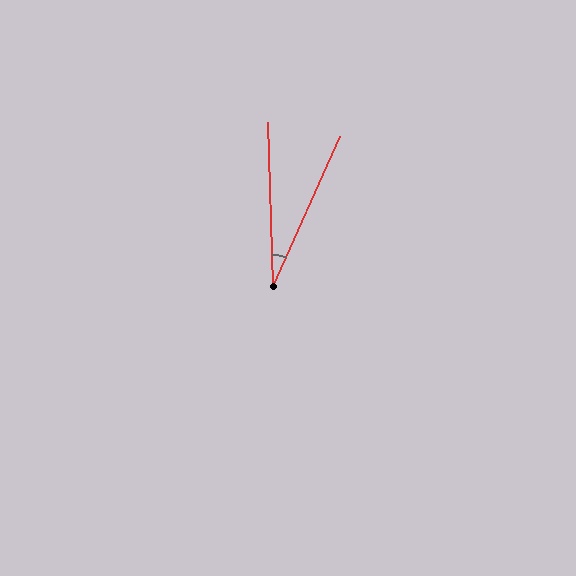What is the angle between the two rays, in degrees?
Approximately 26 degrees.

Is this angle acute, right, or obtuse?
It is acute.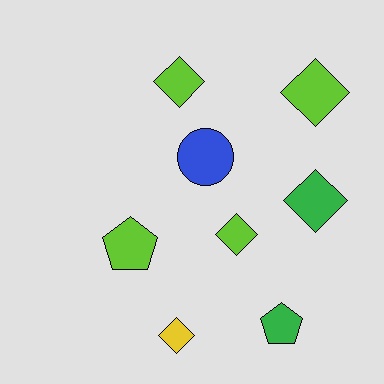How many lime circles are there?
There are no lime circles.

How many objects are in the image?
There are 8 objects.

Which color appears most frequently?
Lime, with 4 objects.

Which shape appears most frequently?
Diamond, with 5 objects.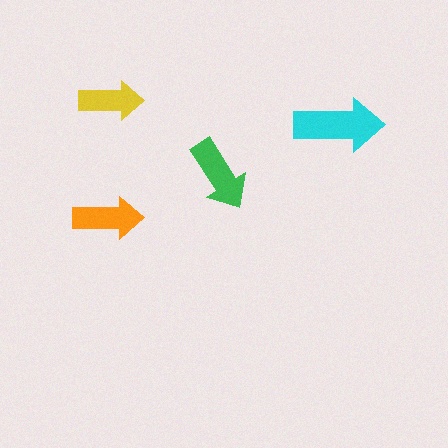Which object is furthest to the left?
The orange arrow is leftmost.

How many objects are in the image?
There are 4 objects in the image.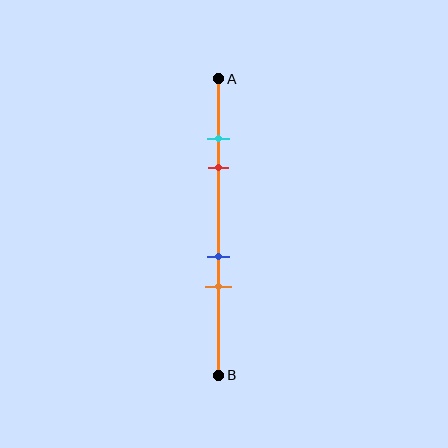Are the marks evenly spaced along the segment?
No, the marks are not evenly spaced.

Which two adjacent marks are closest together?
The cyan and red marks are the closest adjacent pair.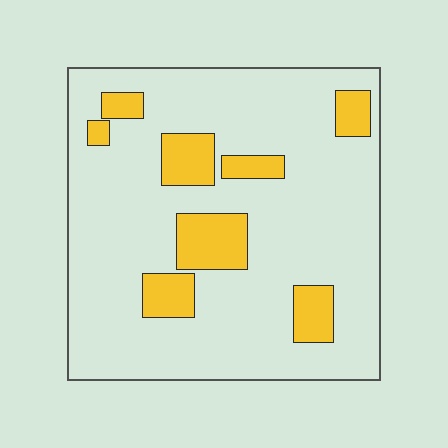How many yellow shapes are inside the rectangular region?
8.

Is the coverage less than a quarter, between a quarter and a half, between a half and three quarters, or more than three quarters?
Less than a quarter.